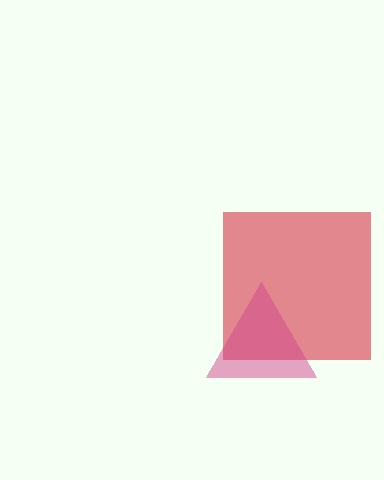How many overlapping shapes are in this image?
There are 2 overlapping shapes in the image.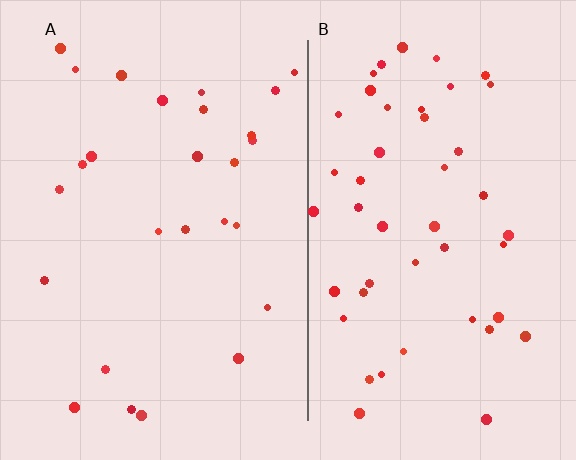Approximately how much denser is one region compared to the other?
Approximately 1.8× — region B over region A.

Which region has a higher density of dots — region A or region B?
B (the right).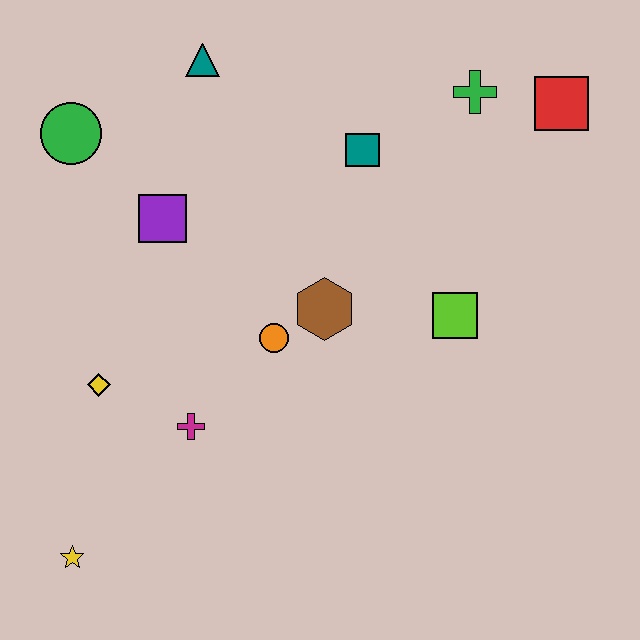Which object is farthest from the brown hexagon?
The yellow star is farthest from the brown hexagon.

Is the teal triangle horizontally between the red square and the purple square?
Yes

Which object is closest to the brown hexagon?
The orange circle is closest to the brown hexagon.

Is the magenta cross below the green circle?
Yes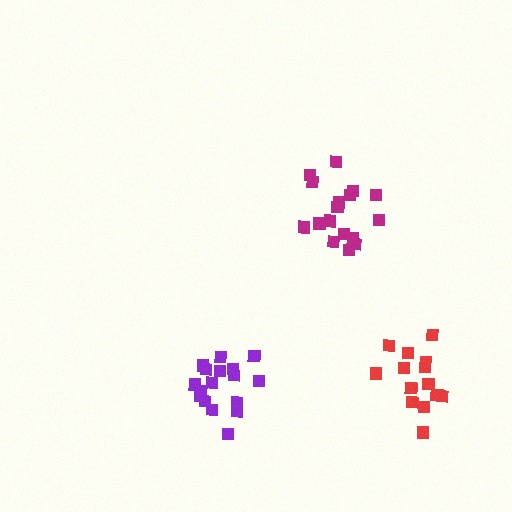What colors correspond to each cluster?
The clusters are colored: purple, magenta, red.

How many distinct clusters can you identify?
There are 3 distinct clusters.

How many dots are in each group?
Group 1: 17 dots, Group 2: 17 dots, Group 3: 14 dots (48 total).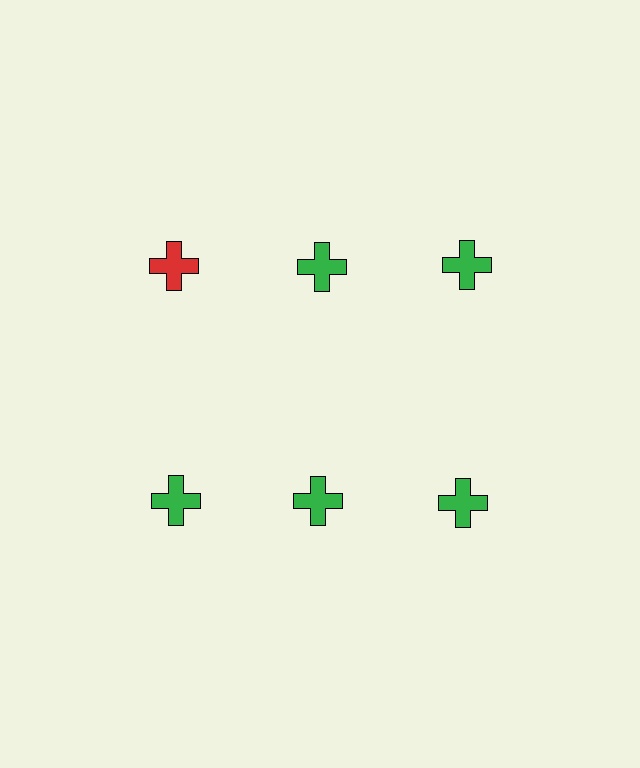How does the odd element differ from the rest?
It has a different color: red instead of green.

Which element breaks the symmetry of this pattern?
The red cross in the top row, leftmost column breaks the symmetry. All other shapes are green crosses.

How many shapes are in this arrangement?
There are 6 shapes arranged in a grid pattern.